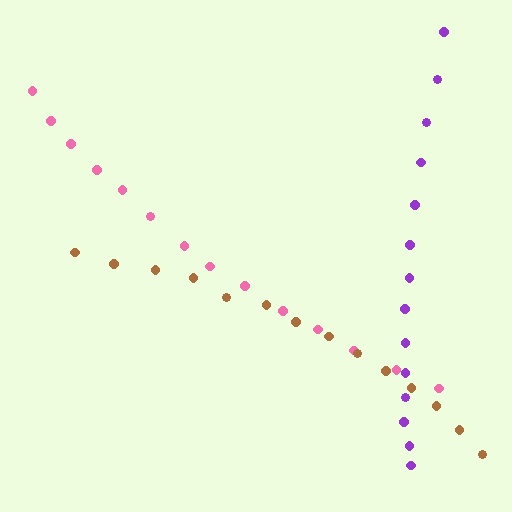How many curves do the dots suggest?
There are 3 distinct paths.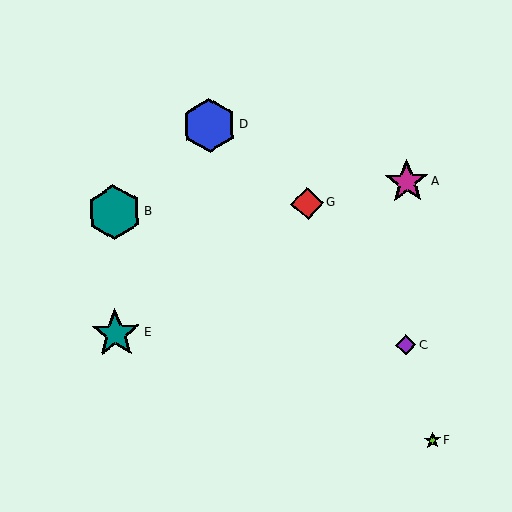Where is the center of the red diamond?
The center of the red diamond is at (307, 203).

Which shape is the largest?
The teal hexagon (labeled B) is the largest.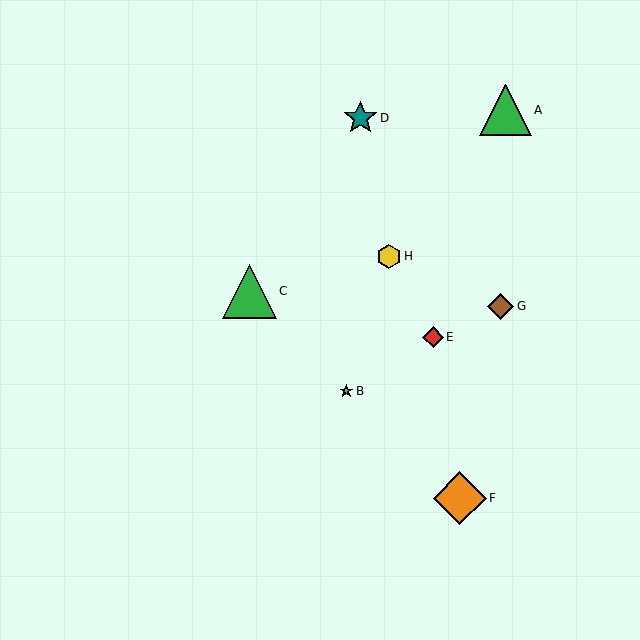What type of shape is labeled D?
Shape D is a teal star.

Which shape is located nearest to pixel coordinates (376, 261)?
The yellow hexagon (labeled H) at (389, 256) is nearest to that location.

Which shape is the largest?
The green triangle (labeled C) is the largest.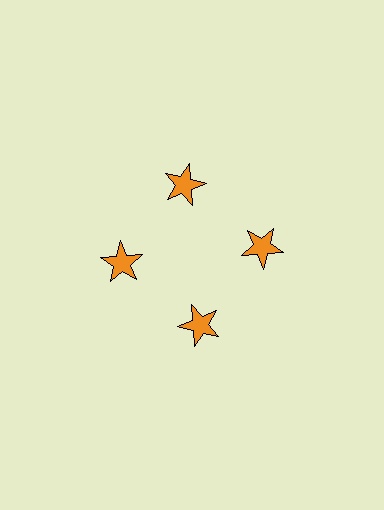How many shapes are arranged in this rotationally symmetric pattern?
There are 4 shapes, arranged in 4 groups of 1.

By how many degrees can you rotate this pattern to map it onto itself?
The pattern maps onto itself every 90 degrees of rotation.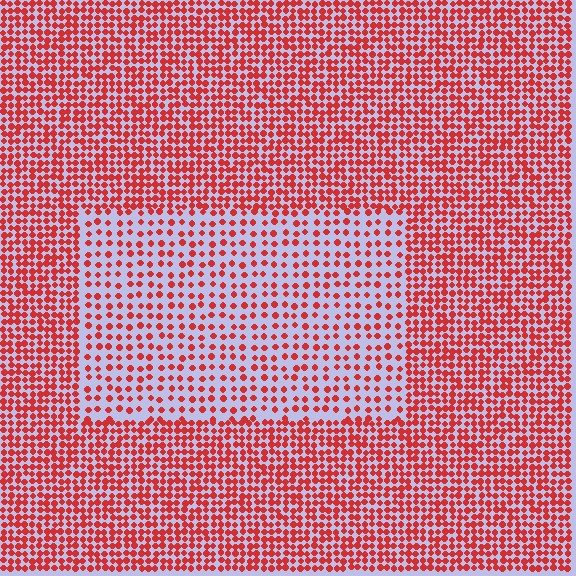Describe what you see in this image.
The image contains small red elements arranged at two different densities. A rectangle-shaped region is visible where the elements are less densely packed than the surrounding area.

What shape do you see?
I see a rectangle.